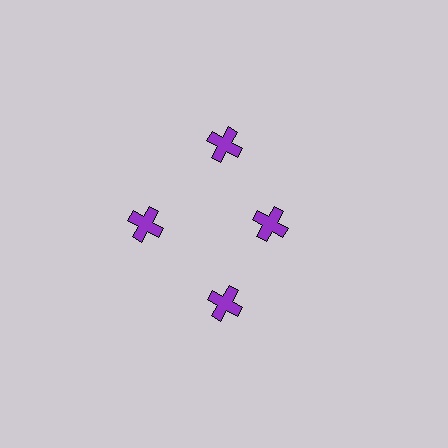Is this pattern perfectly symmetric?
No. The 4 purple crosses are arranged in a ring, but one element near the 3 o'clock position is pulled inward toward the center, breaking the 4-fold rotational symmetry.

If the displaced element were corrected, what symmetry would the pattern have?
It would have 4-fold rotational symmetry — the pattern would map onto itself every 90 degrees.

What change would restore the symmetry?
The symmetry would be restored by moving it outward, back onto the ring so that all 4 crosses sit at equal angles and equal distance from the center.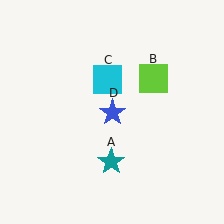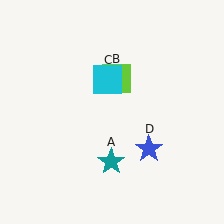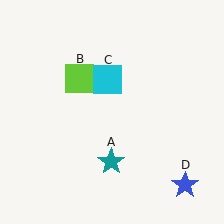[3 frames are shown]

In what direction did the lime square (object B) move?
The lime square (object B) moved left.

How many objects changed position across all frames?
2 objects changed position: lime square (object B), blue star (object D).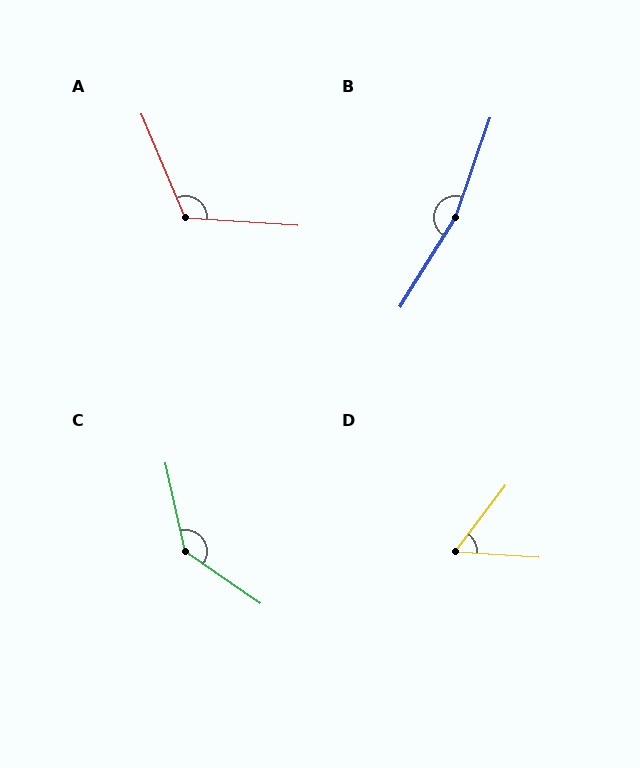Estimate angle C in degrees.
Approximately 137 degrees.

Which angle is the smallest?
D, at approximately 56 degrees.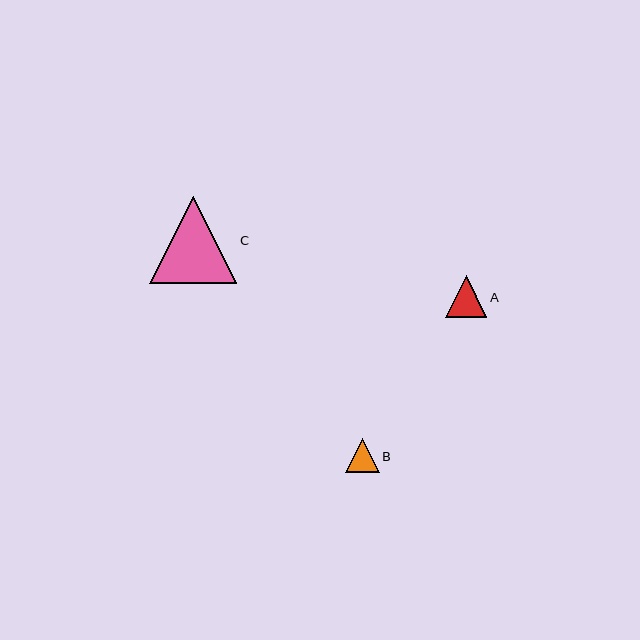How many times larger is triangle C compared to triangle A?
Triangle C is approximately 2.1 times the size of triangle A.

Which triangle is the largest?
Triangle C is the largest with a size of approximately 87 pixels.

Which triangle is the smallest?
Triangle B is the smallest with a size of approximately 34 pixels.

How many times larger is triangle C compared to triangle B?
Triangle C is approximately 2.6 times the size of triangle B.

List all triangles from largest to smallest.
From largest to smallest: C, A, B.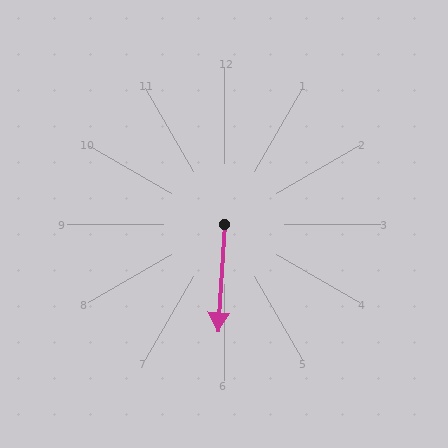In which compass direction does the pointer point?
South.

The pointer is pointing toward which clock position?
Roughly 6 o'clock.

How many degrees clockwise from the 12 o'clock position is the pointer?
Approximately 184 degrees.